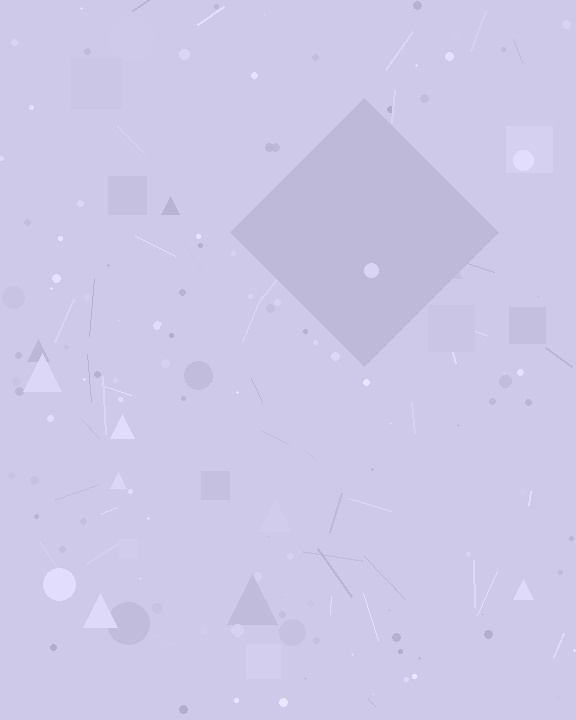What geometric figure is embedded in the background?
A diamond is embedded in the background.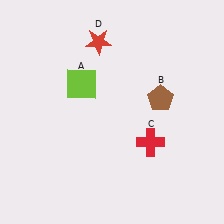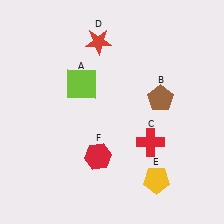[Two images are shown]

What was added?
A yellow pentagon (E), a red hexagon (F) were added in Image 2.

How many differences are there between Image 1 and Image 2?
There are 2 differences between the two images.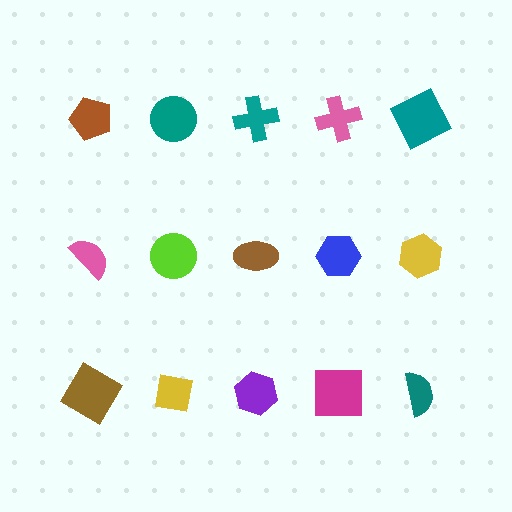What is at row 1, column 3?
A teal cross.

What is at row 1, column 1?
A brown pentagon.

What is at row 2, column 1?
A pink semicircle.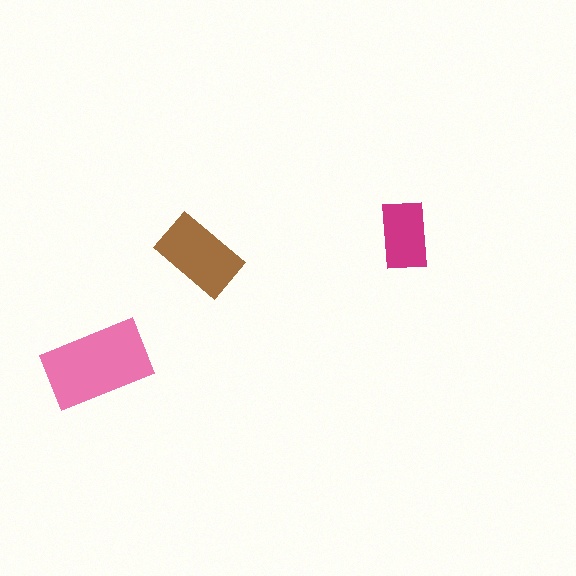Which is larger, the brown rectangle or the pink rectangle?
The pink one.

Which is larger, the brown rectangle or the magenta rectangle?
The brown one.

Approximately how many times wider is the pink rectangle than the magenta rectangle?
About 1.5 times wider.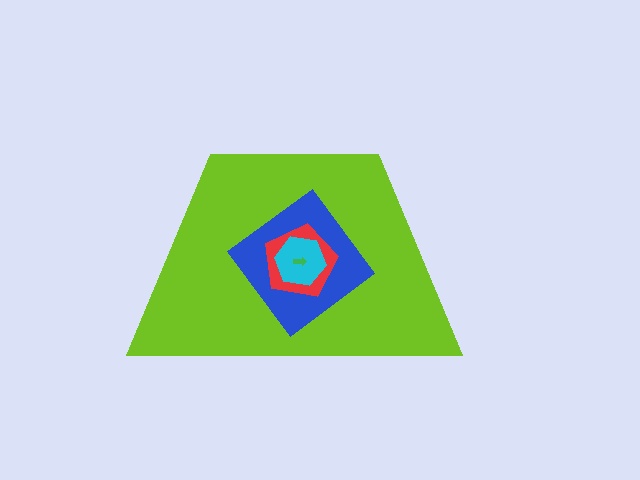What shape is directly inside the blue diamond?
The red pentagon.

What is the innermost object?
The green arrow.